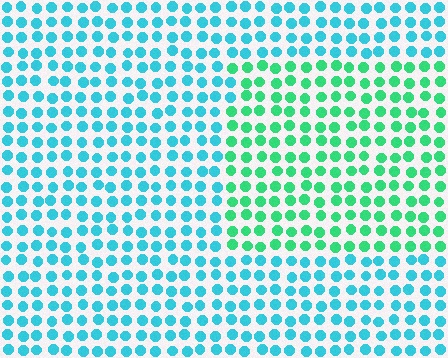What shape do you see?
I see a rectangle.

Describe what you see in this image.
The image is filled with small cyan elements in a uniform arrangement. A rectangle-shaped region is visible where the elements are tinted to a slightly different hue, forming a subtle color boundary.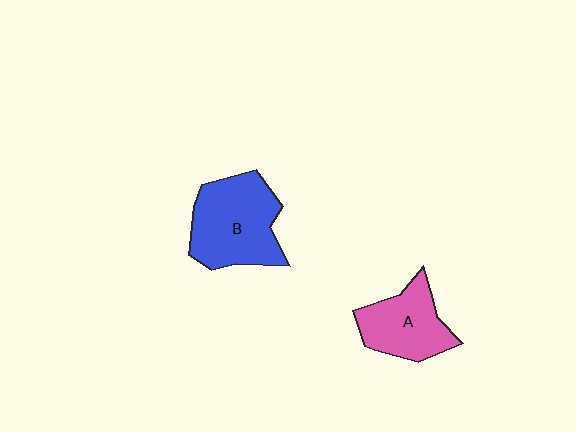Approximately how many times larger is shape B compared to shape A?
Approximately 1.4 times.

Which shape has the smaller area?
Shape A (pink).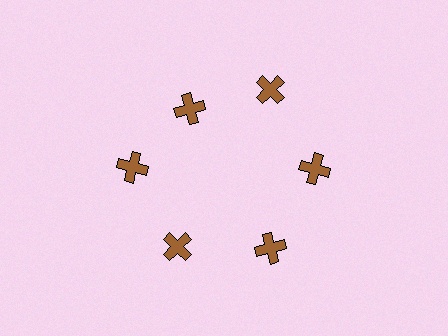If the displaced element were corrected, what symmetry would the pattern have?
It would have 6-fold rotational symmetry — the pattern would map onto itself every 60 degrees.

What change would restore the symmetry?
The symmetry would be restored by moving it outward, back onto the ring so that all 6 crosses sit at equal angles and equal distance from the center.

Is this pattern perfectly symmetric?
No. The 6 brown crosses are arranged in a ring, but one element near the 11 o'clock position is pulled inward toward the center, breaking the 6-fold rotational symmetry.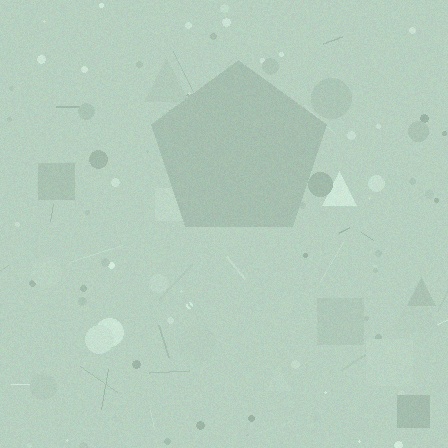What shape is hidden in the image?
A pentagon is hidden in the image.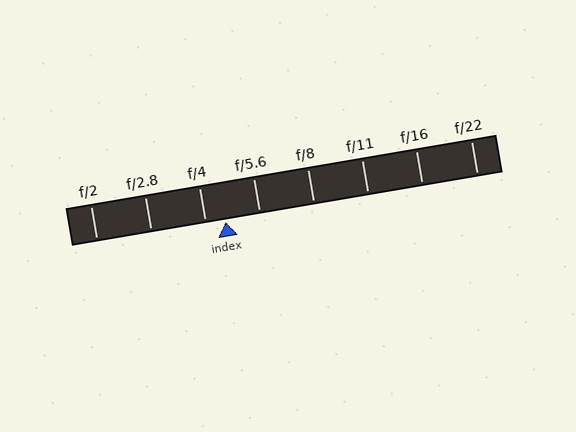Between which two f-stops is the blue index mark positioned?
The index mark is between f/4 and f/5.6.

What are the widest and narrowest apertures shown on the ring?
The widest aperture shown is f/2 and the narrowest is f/22.